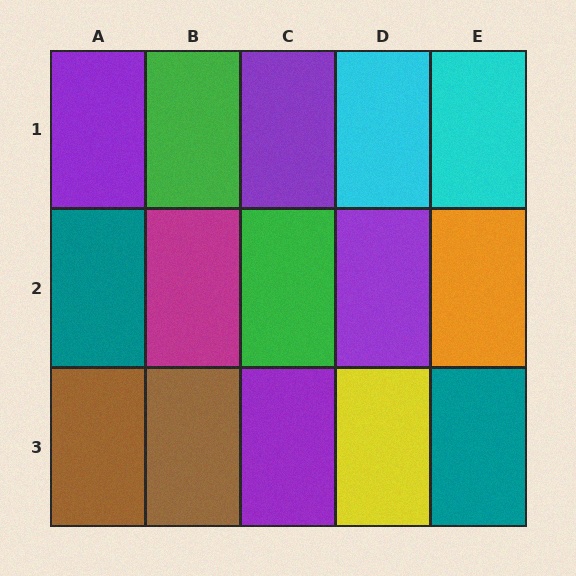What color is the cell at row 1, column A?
Purple.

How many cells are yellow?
1 cell is yellow.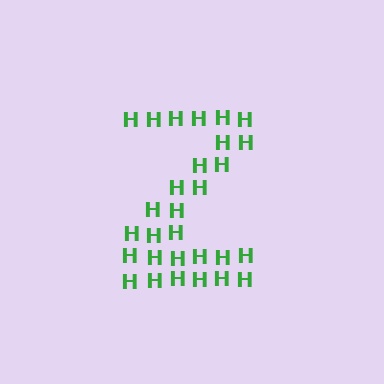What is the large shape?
The large shape is the letter Z.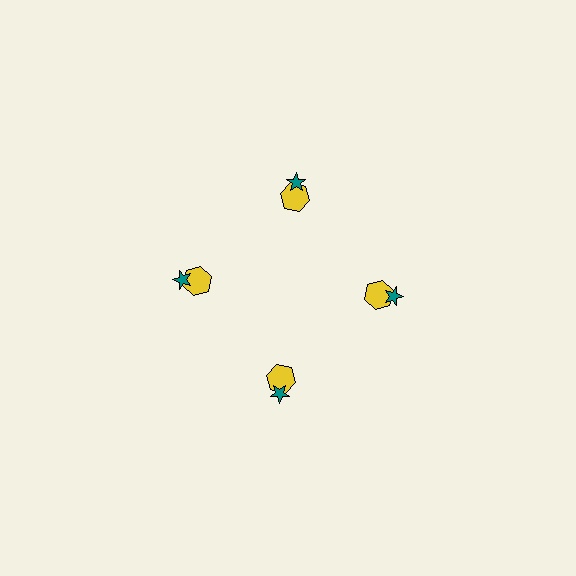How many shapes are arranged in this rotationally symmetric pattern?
There are 8 shapes, arranged in 4 groups of 2.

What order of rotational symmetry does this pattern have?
This pattern has 4-fold rotational symmetry.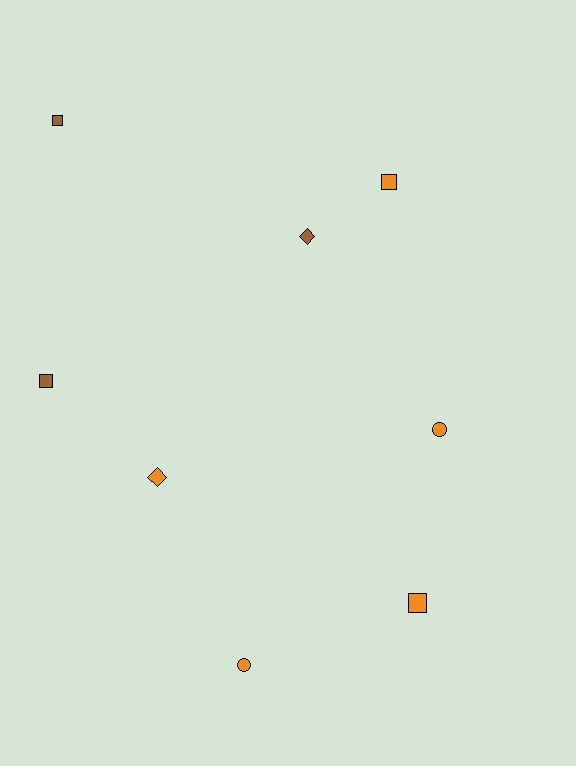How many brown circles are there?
There are no brown circles.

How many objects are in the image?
There are 8 objects.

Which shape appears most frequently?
Square, with 4 objects.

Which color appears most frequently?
Orange, with 5 objects.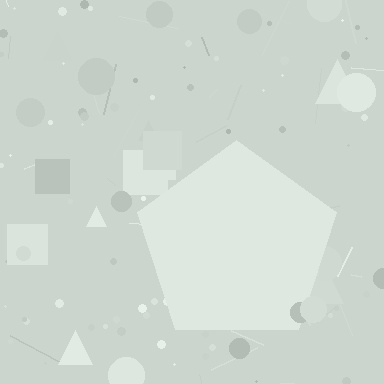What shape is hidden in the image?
A pentagon is hidden in the image.